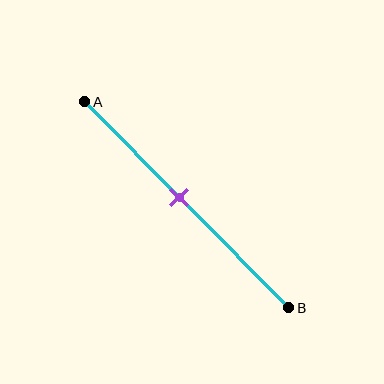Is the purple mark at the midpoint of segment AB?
No, the mark is at about 45% from A, not at the 50% midpoint.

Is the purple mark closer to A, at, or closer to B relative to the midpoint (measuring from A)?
The purple mark is closer to point A than the midpoint of segment AB.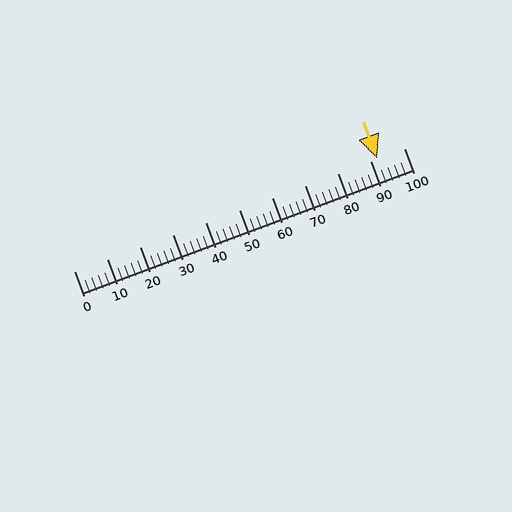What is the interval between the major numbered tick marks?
The major tick marks are spaced 10 units apart.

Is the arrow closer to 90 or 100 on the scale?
The arrow is closer to 90.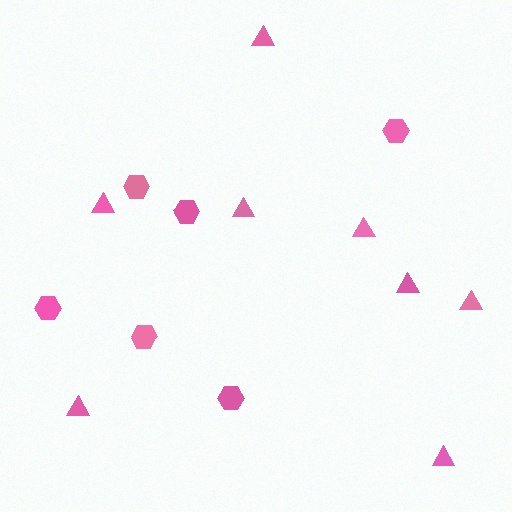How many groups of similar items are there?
There are 2 groups: one group of triangles (8) and one group of hexagons (6).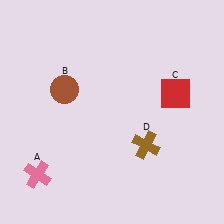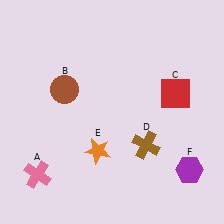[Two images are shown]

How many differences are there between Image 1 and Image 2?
There are 2 differences between the two images.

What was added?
An orange star (E), a purple hexagon (F) were added in Image 2.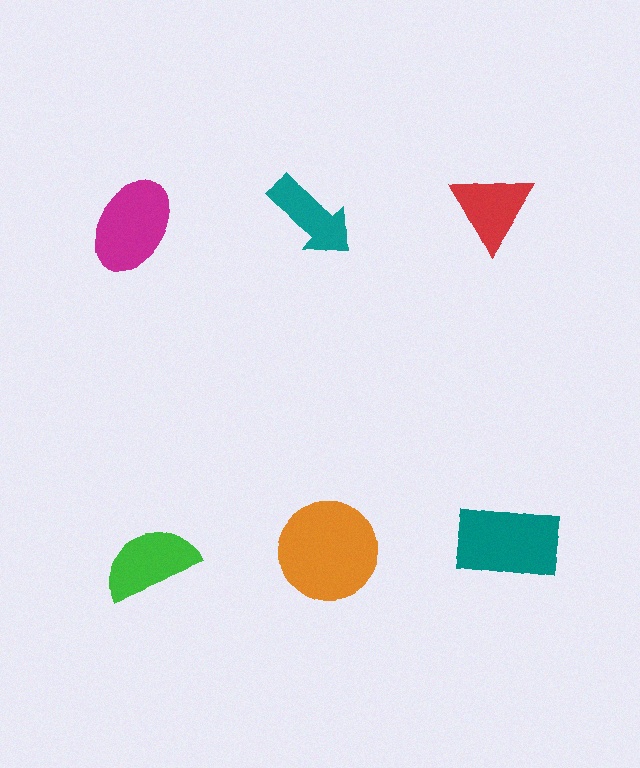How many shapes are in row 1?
3 shapes.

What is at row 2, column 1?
A green semicircle.